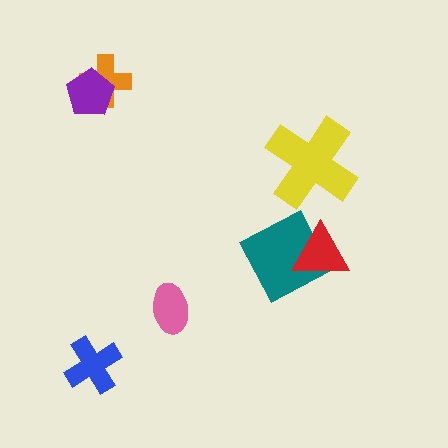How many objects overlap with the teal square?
1 object overlaps with the teal square.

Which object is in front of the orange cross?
The purple pentagon is in front of the orange cross.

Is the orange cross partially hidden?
Yes, it is partially covered by another shape.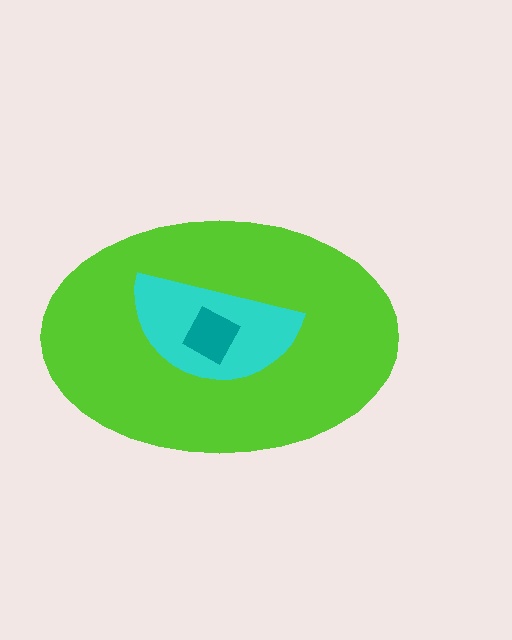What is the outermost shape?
The lime ellipse.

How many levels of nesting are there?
3.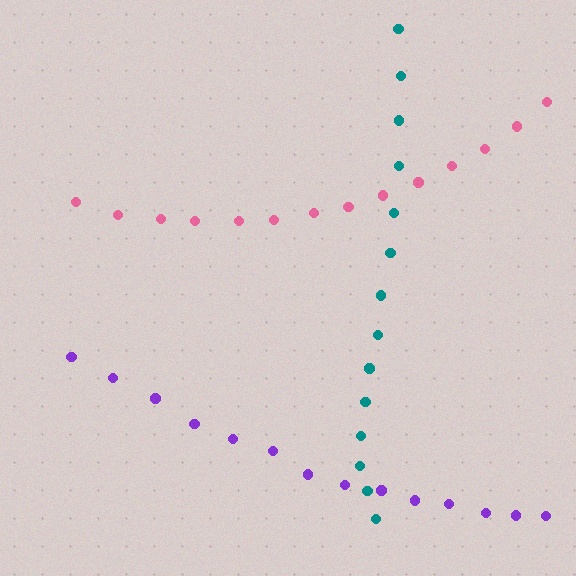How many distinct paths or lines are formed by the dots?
There are 3 distinct paths.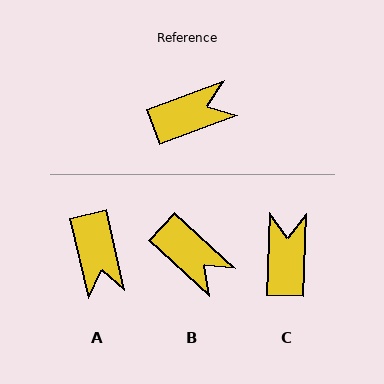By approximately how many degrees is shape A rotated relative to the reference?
Approximately 97 degrees clockwise.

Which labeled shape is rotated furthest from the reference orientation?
A, about 97 degrees away.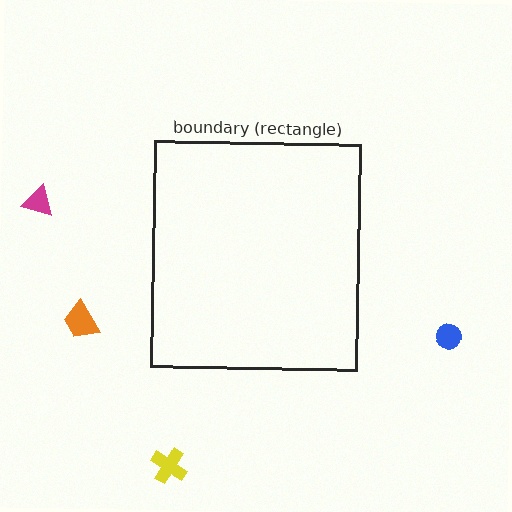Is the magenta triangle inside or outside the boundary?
Outside.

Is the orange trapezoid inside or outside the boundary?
Outside.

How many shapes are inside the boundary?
0 inside, 4 outside.